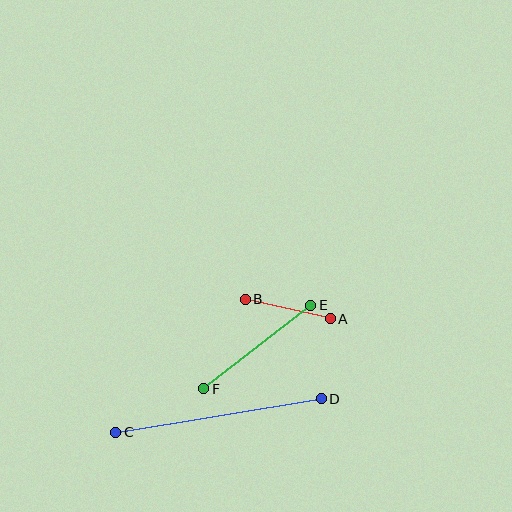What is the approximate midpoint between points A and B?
The midpoint is at approximately (288, 309) pixels.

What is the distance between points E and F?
The distance is approximately 136 pixels.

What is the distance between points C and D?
The distance is approximately 209 pixels.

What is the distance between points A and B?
The distance is approximately 87 pixels.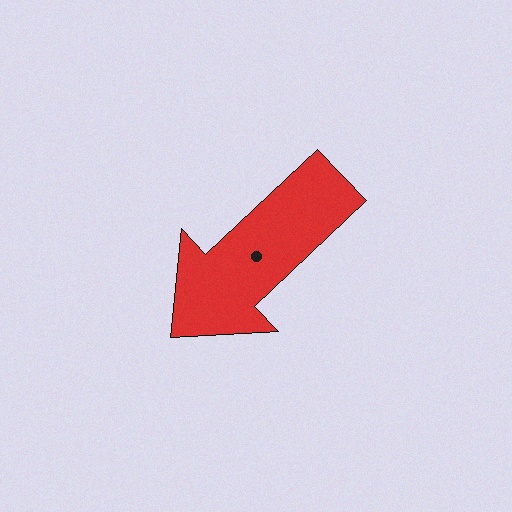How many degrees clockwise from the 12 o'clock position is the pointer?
Approximately 227 degrees.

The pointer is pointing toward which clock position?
Roughly 8 o'clock.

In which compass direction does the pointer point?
Southwest.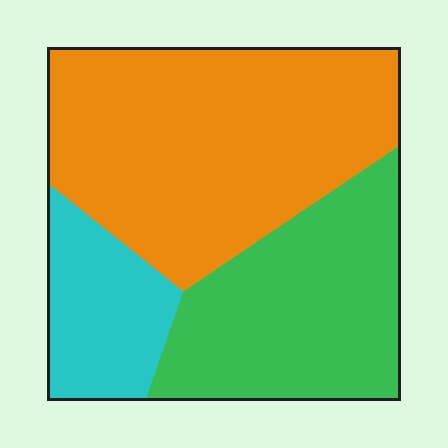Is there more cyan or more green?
Green.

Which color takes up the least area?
Cyan, at roughly 15%.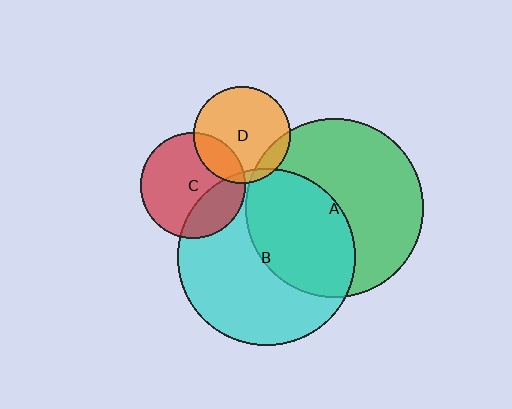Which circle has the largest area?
Circle A (green).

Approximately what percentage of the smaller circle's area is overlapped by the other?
Approximately 20%.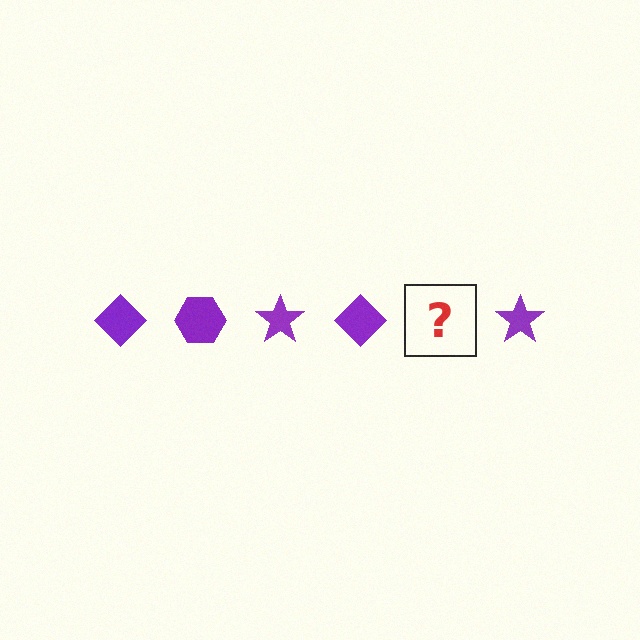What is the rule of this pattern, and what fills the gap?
The rule is that the pattern cycles through diamond, hexagon, star shapes in purple. The gap should be filled with a purple hexagon.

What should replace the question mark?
The question mark should be replaced with a purple hexagon.